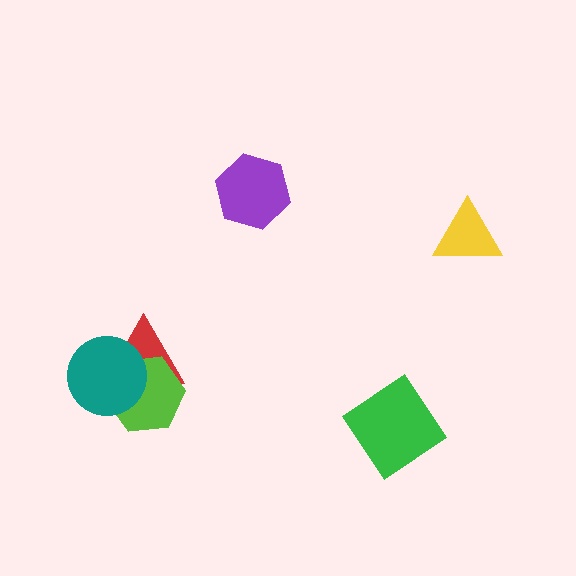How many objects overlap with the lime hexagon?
2 objects overlap with the lime hexagon.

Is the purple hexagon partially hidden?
No, no other shape covers it.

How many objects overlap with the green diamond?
0 objects overlap with the green diamond.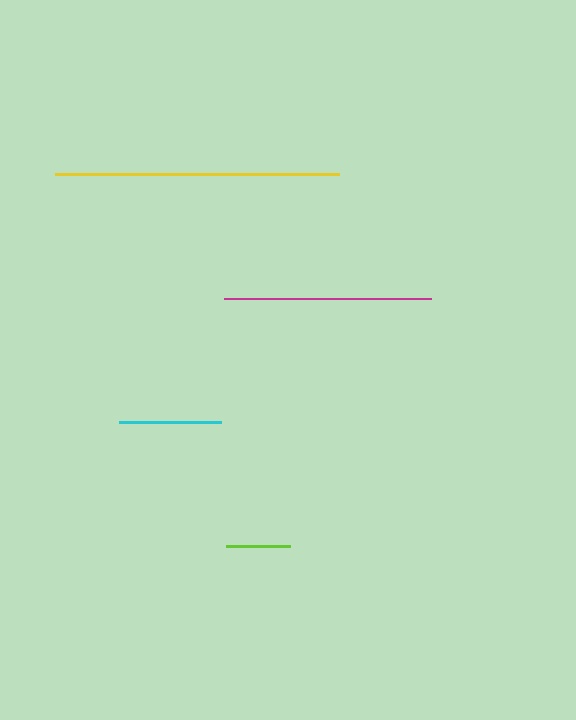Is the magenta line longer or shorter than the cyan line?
The magenta line is longer than the cyan line.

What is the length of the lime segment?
The lime segment is approximately 64 pixels long.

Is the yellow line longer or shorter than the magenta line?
The yellow line is longer than the magenta line.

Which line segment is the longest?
The yellow line is the longest at approximately 284 pixels.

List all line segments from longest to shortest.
From longest to shortest: yellow, magenta, cyan, lime.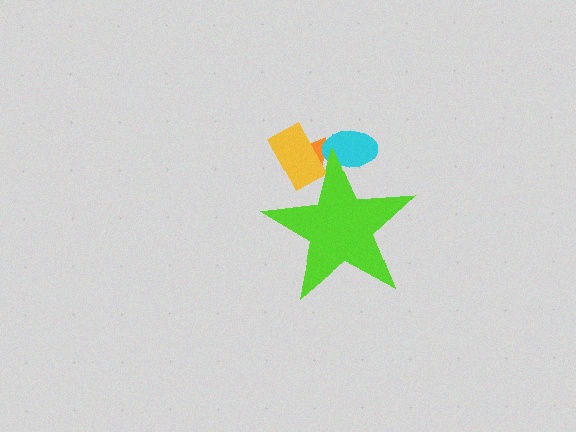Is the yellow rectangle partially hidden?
Yes, the yellow rectangle is partially hidden behind the lime star.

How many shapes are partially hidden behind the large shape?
3 shapes are partially hidden.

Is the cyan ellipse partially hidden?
Yes, the cyan ellipse is partially hidden behind the lime star.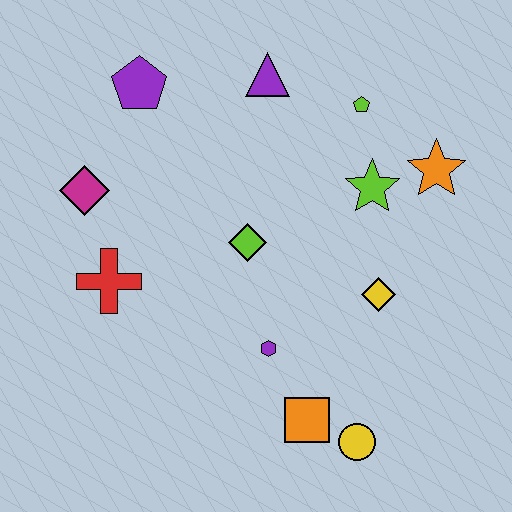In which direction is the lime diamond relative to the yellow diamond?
The lime diamond is to the left of the yellow diamond.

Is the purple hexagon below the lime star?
Yes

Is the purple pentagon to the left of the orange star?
Yes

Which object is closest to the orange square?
The yellow circle is closest to the orange square.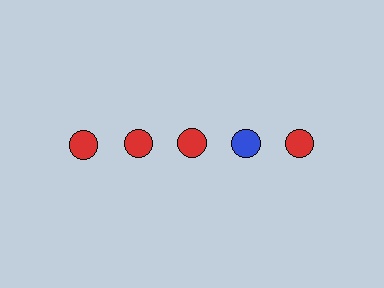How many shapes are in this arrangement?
There are 5 shapes arranged in a grid pattern.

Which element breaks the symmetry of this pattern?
The blue circle in the top row, second from right column breaks the symmetry. All other shapes are red circles.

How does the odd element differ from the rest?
It has a different color: blue instead of red.